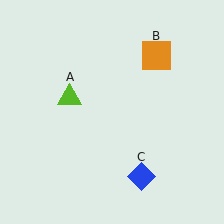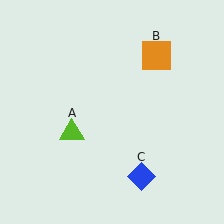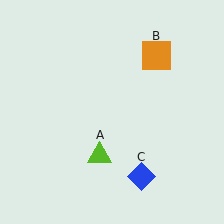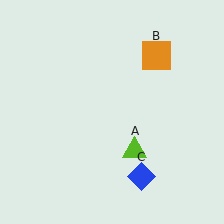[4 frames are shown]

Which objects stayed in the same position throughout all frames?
Orange square (object B) and blue diamond (object C) remained stationary.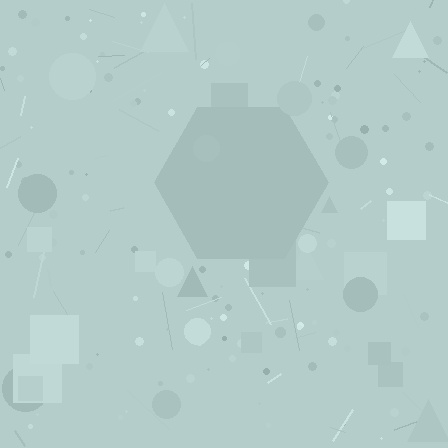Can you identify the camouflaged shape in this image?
The camouflaged shape is a hexagon.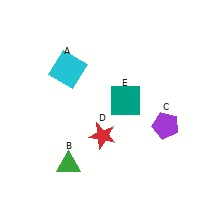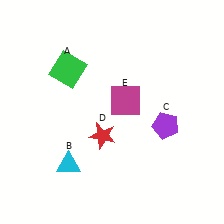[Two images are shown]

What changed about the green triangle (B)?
In Image 1, B is green. In Image 2, it changed to cyan.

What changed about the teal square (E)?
In Image 1, E is teal. In Image 2, it changed to magenta.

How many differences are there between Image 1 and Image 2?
There are 3 differences between the two images.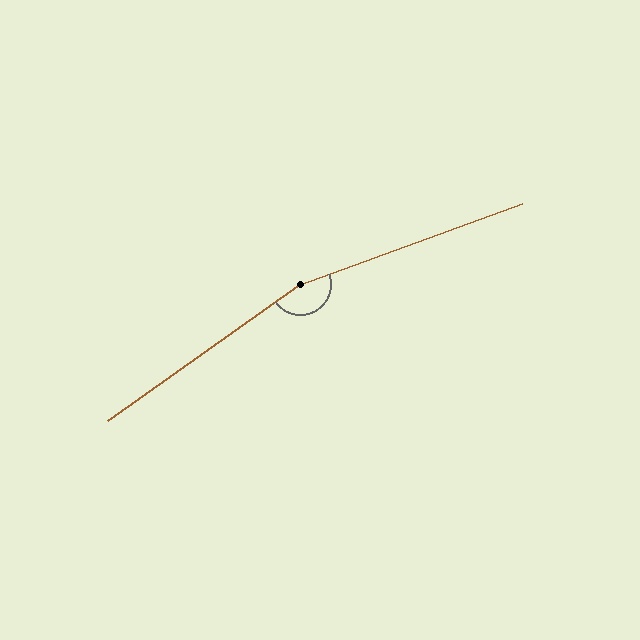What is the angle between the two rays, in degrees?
Approximately 165 degrees.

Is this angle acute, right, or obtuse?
It is obtuse.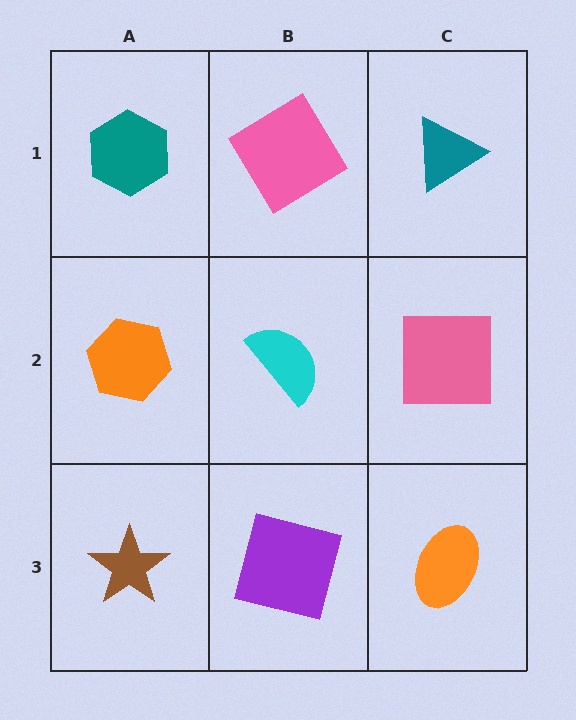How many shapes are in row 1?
3 shapes.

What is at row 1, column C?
A teal triangle.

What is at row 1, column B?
A pink diamond.